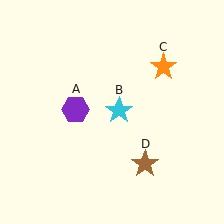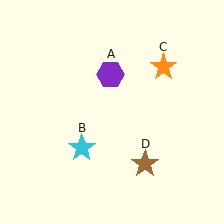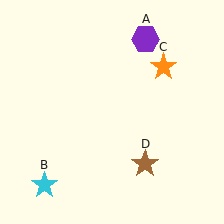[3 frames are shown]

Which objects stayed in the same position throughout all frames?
Orange star (object C) and brown star (object D) remained stationary.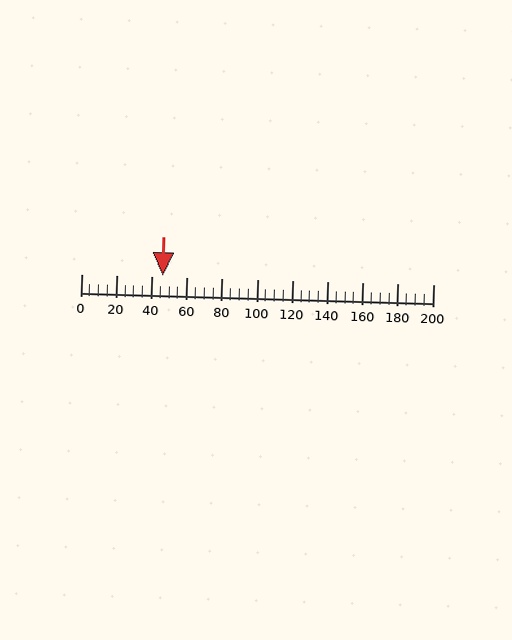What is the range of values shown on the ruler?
The ruler shows values from 0 to 200.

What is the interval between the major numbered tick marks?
The major tick marks are spaced 20 units apart.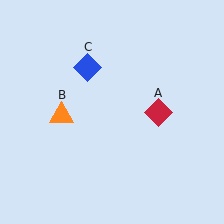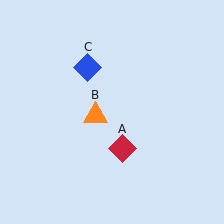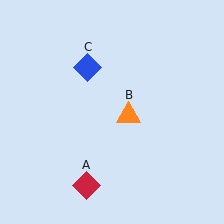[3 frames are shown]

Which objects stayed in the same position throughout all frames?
Blue diamond (object C) remained stationary.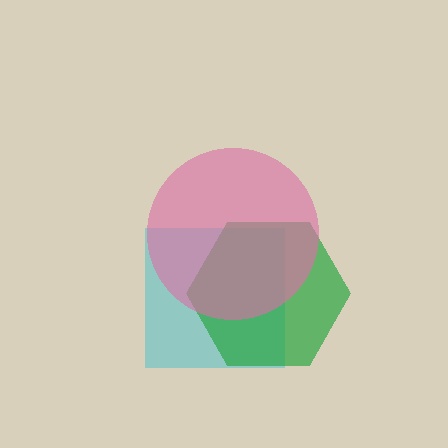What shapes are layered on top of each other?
The layered shapes are: a cyan square, a green hexagon, a pink circle.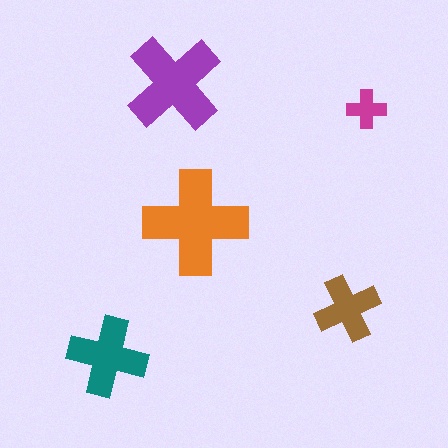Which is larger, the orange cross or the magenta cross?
The orange one.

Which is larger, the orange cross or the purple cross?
The orange one.